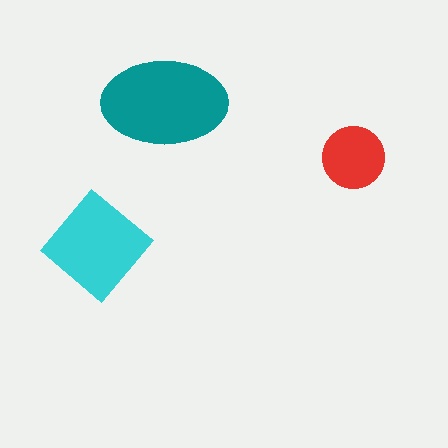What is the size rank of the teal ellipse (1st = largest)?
1st.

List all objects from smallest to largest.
The red circle, the cyan diamond, the teal ellipse.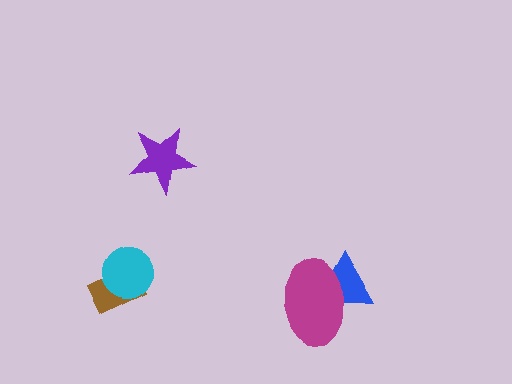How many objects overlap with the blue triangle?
1 object overlaps with the blue triangle.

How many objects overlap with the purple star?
0 objects overlap with the purple star.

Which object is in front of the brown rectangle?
The cyan circle is in front of the brown rectangle.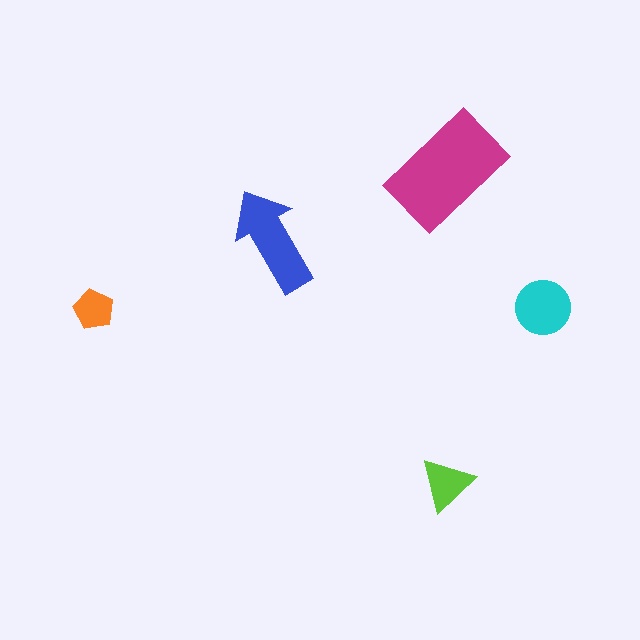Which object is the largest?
The magenta rectangle.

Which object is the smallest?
The orange pentagon.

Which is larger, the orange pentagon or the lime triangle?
The lime triangle.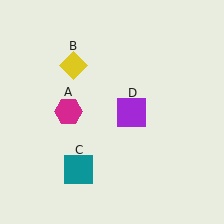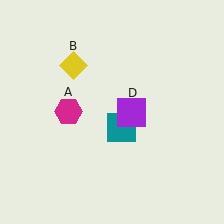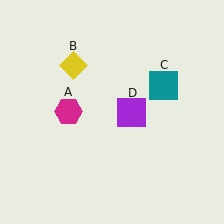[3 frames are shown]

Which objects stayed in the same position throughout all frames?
Magenta hexagon (object A) and yellow diamond (object B) and purple square (object D) remained stationary.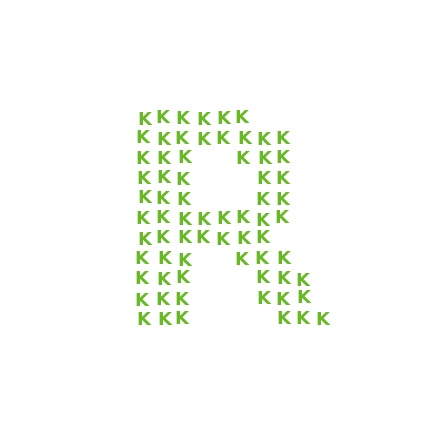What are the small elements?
The small elements are letter K's.